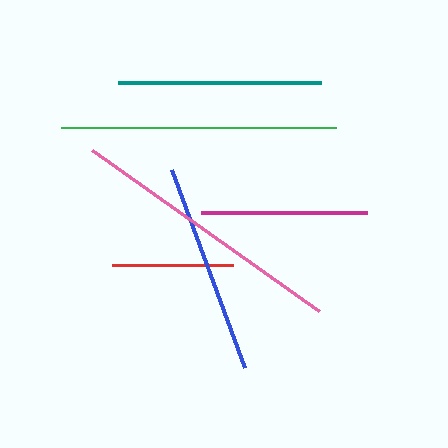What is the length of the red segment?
The red segment is approximately 121 pixels long.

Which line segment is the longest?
The pink line is the longest at approximately 278 pixels.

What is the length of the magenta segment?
The magenta segment is approximately 166 pixels long.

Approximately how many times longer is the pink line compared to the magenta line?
The pink line is approximately 1.7 times the length of the magenta line.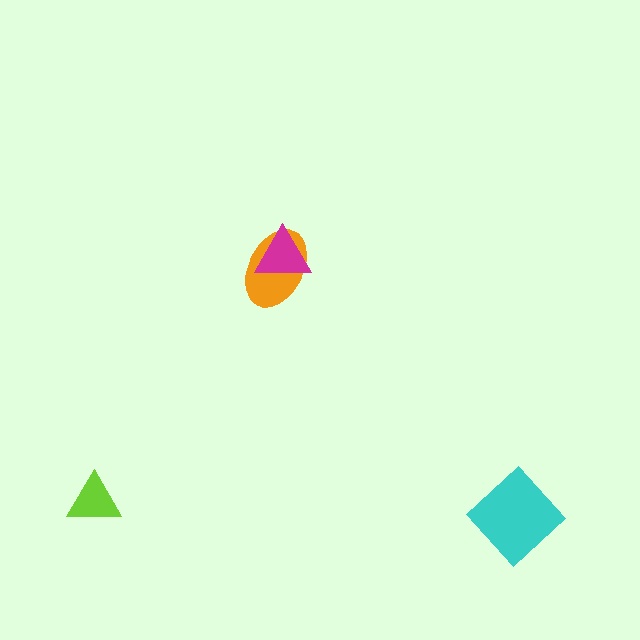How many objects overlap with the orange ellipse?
1 object overlaps with the orange ellipse.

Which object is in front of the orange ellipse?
The magenta triangle is in front of the orange ellipse.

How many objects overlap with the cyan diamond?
0 objects overlap with the cyan diamond.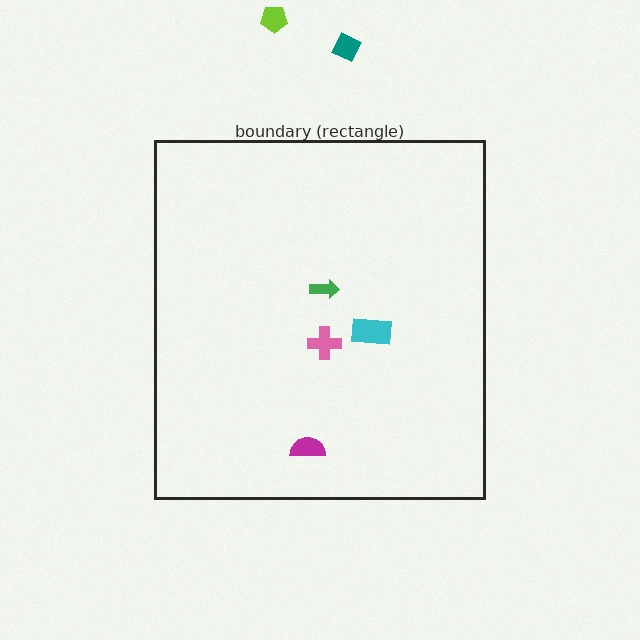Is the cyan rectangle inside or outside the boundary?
Inside.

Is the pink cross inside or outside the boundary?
Inside.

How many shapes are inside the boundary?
4 inside, 2 outside.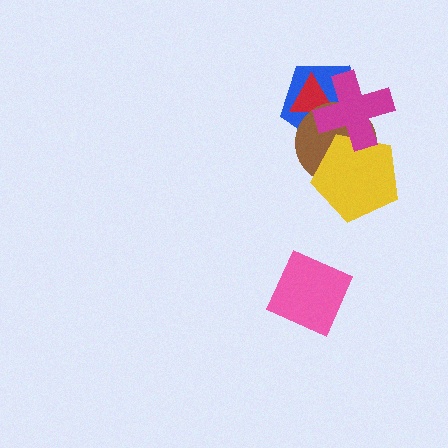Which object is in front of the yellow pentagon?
The magenta cross is in front of the yellow pentagon.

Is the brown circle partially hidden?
Yes, it is partially covered by another shape.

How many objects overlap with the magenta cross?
4 objects overlap with the magenta cross.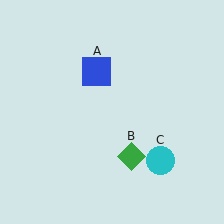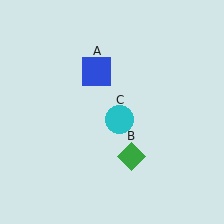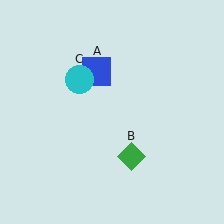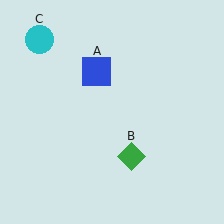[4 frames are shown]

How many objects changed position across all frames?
1 object changed position: cyan circle (object C).